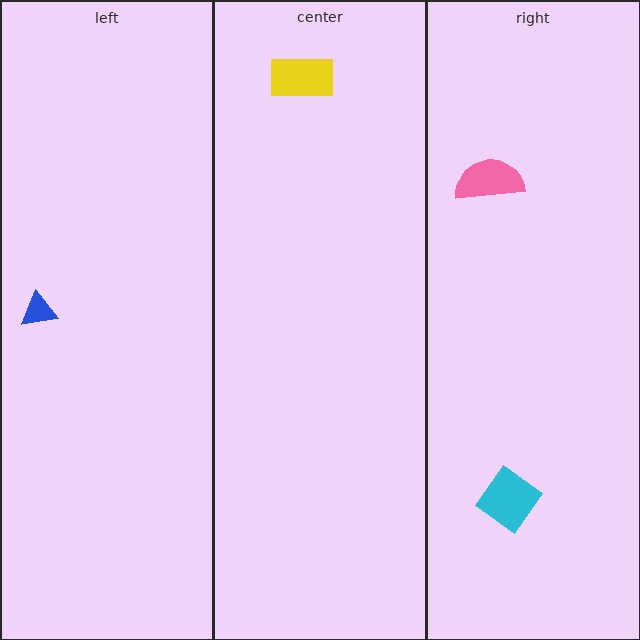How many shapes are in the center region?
1.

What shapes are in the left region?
The blue triangle.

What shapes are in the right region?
The cyan diamond, the pink semicircle.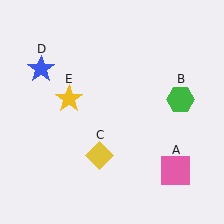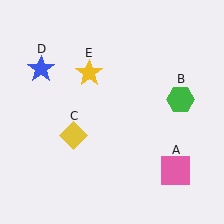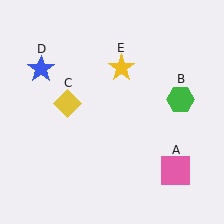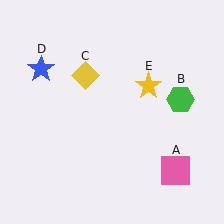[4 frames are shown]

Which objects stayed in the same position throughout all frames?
Pink square (object A) and green hexagon (object B) and blue star (object D) remained stationary.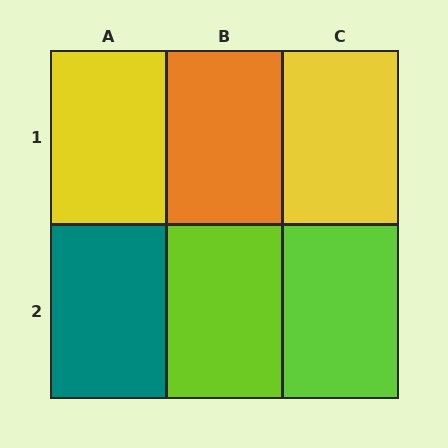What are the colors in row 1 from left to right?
Yellow, orange, yellow.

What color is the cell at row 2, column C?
Lime.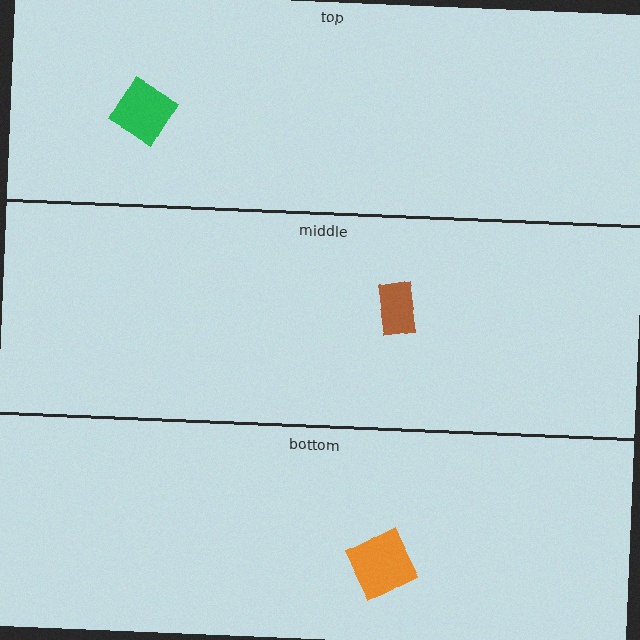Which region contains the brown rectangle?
The middle region.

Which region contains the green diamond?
The top region.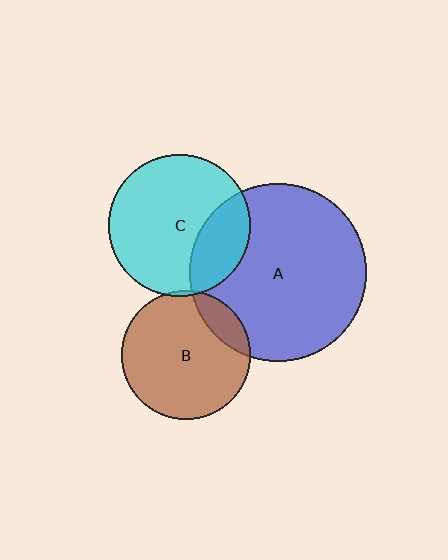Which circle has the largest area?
Circle A (blue).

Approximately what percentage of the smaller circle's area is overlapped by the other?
Approximately 5%.